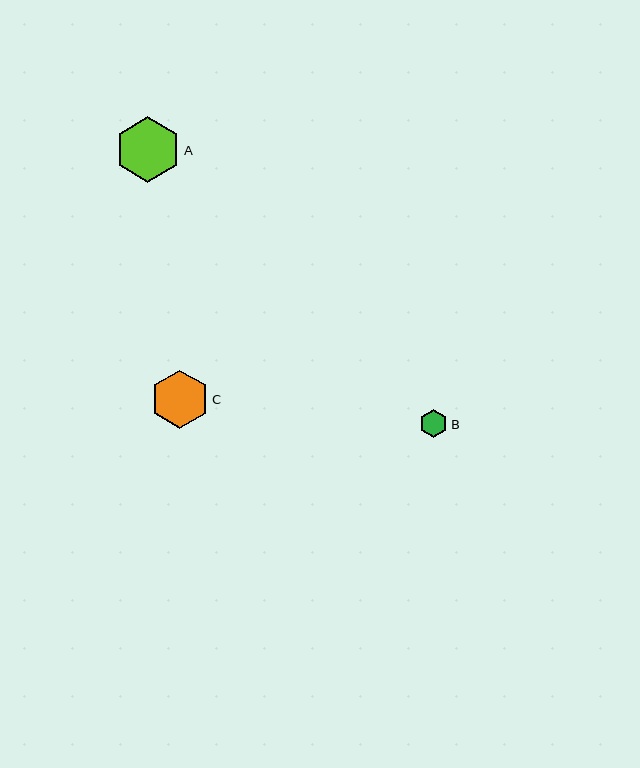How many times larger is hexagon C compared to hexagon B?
Hexagon C is approximately 2.1 times the size of hexagon B.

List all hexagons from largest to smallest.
From largest to smallest: A, C, B.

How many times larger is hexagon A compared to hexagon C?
Hexagon A is approximately 1.1 times the size of hexagon C.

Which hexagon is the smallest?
Hexagon B is the smallest with a size of approximately 28 pixels.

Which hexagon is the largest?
Hexagon A is the largest with a size of approximately 65 pixels.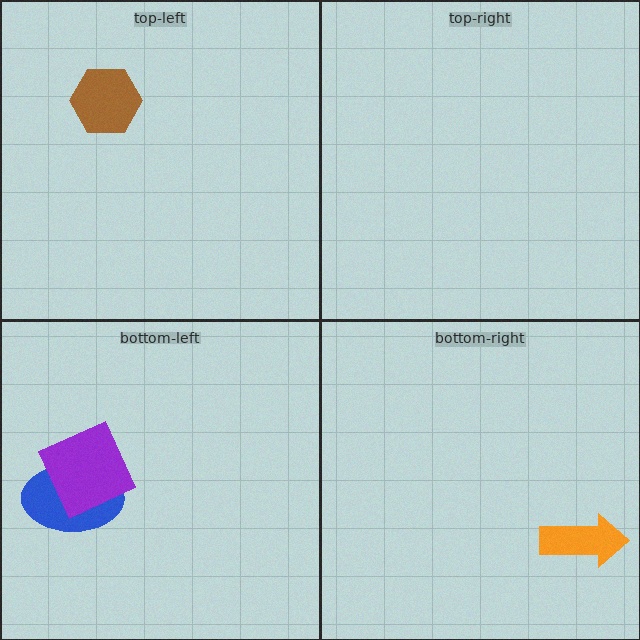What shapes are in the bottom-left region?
The blue ellipse, the purple diamond.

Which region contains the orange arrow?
The bottom-right region.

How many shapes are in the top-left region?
1.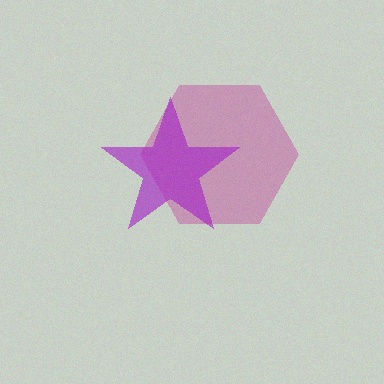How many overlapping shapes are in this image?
There are 2 overlapping shapes in the image.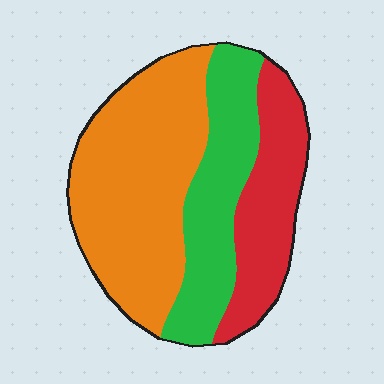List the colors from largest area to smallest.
From largest to smallest: orange, green, red.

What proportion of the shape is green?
Green takes up about one quarter (1/4) of the shape.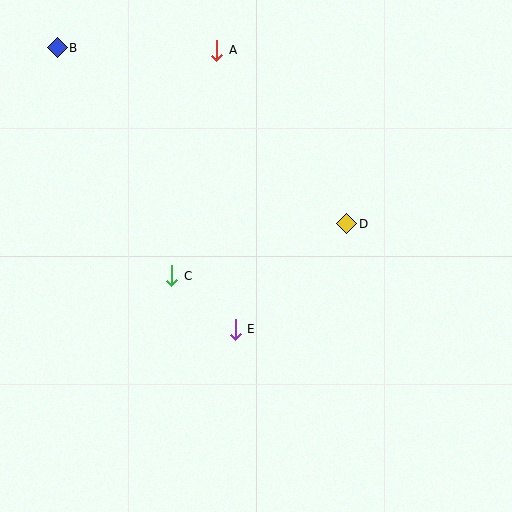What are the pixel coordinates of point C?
Point C is at (172, 276).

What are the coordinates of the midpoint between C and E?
The midpoint between C and E is at (204, 303).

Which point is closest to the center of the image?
Point E at (235, 329) is closest to the center.